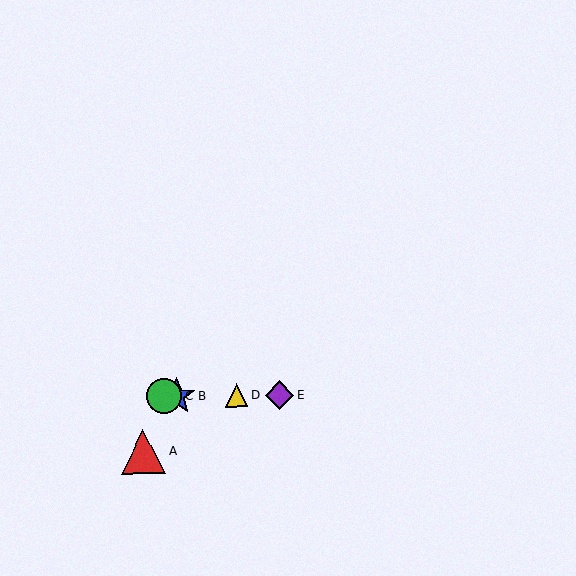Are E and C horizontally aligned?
Yes, both are at y≈395.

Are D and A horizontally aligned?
No, D is at y≈396 and A is at y≈452.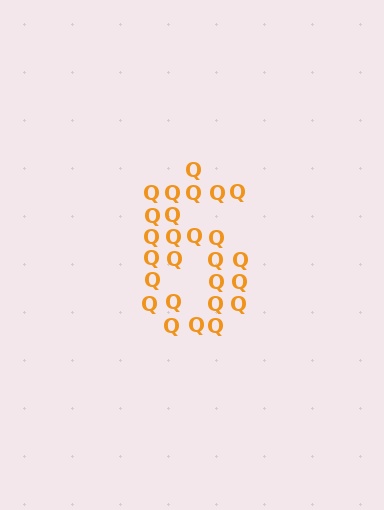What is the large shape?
The large shape is the digit 6.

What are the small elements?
The small elements are letter Q's.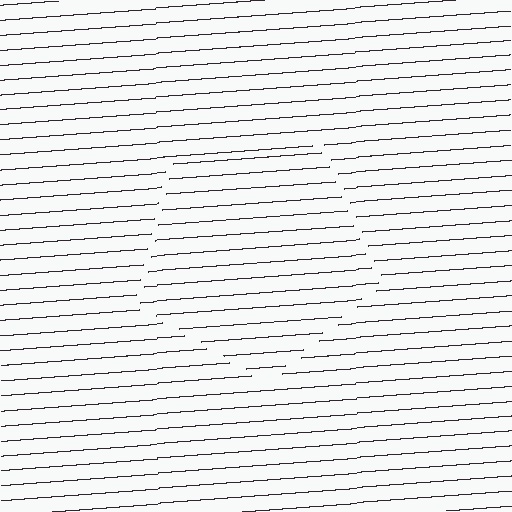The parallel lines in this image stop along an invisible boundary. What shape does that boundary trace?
An illusory pentagon. The interior of the shape contains the same grating, shifted by half a period — the contour is defined by the phase discontinuity where line-ends from the inner and outer gratings abut.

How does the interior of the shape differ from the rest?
The interior of the shape contains the same grating, shifted by half a period — the contour is defined by the phase discontinuity where line-ends from the inner and outer gratings abut.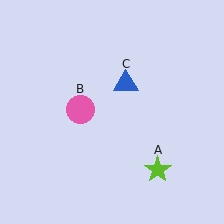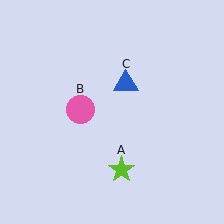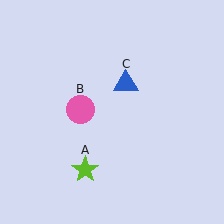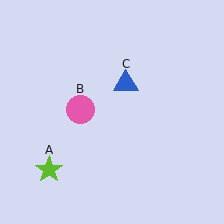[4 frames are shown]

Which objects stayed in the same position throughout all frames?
Pink circle (object B) and blue triangle (object C) remained stationary.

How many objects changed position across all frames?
1 object changed position: lime star (object A).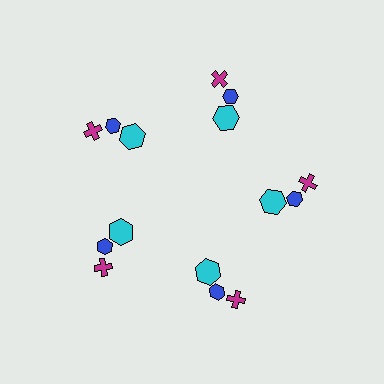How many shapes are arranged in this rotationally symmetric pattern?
There are 15 shapes, arranged in 5 groups of 3.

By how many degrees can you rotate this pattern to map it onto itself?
The pattern maps onto itself every 72 degrees of rotation.